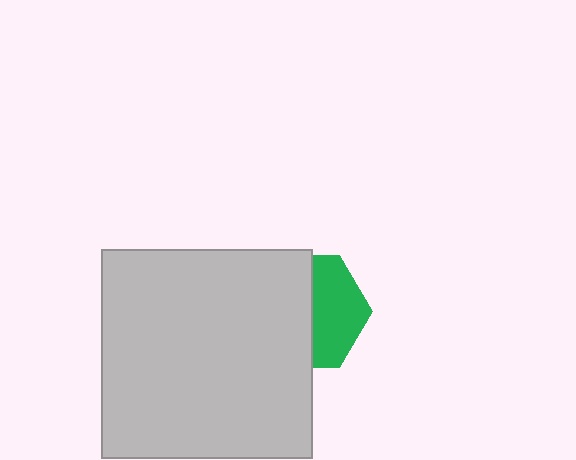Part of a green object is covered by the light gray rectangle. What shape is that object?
It is a hexagon.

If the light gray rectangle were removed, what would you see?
You would see the complete green hexagon.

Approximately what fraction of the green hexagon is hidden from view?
Roughly 56% of the green hexagon is hidden behind the light gray rectangle.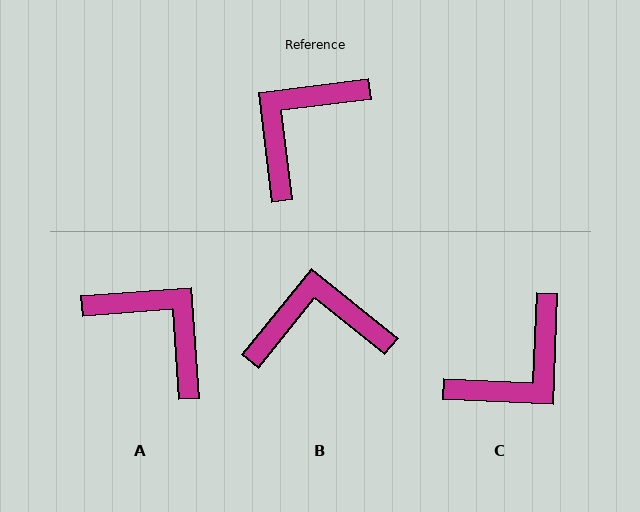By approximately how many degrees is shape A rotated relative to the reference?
Approximately 93 degrees clockwise.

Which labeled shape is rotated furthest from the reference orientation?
C, about 171 degrees away.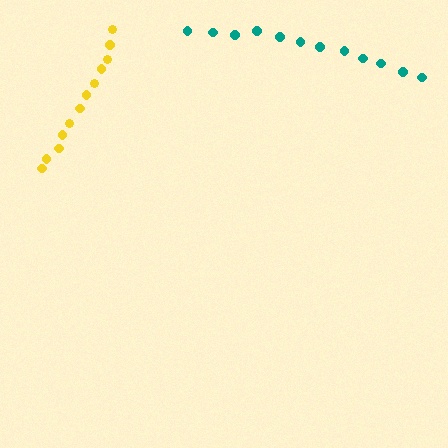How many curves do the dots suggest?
There are 2 distinct paths.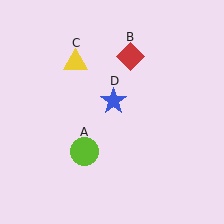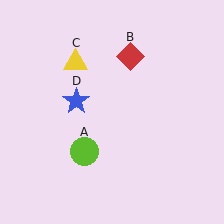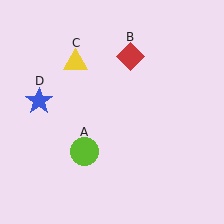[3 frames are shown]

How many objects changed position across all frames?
1 object changed position: blue star (object D).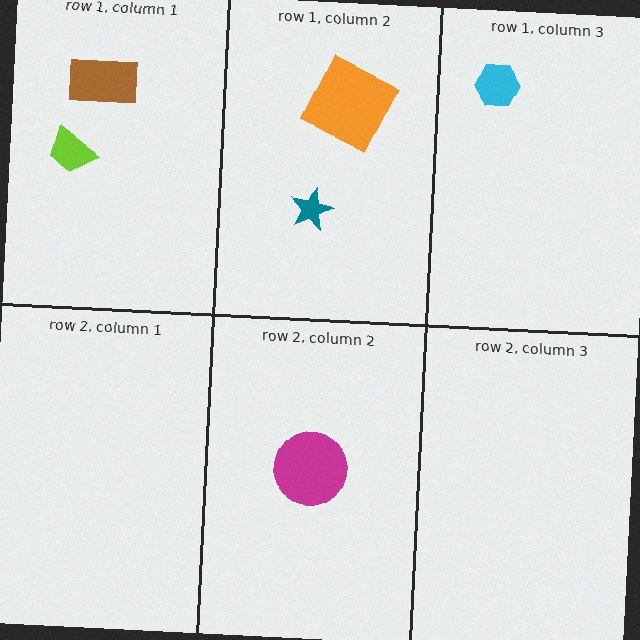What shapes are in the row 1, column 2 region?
The orange square, the teal star.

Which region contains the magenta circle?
The row 2, column 2 region.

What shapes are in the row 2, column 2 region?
The magenta circle.